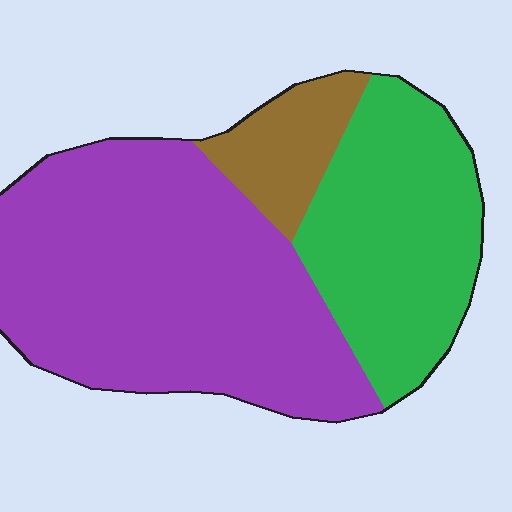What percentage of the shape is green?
Green covers 32% of the shape.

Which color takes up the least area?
Brown, at roughly 10%.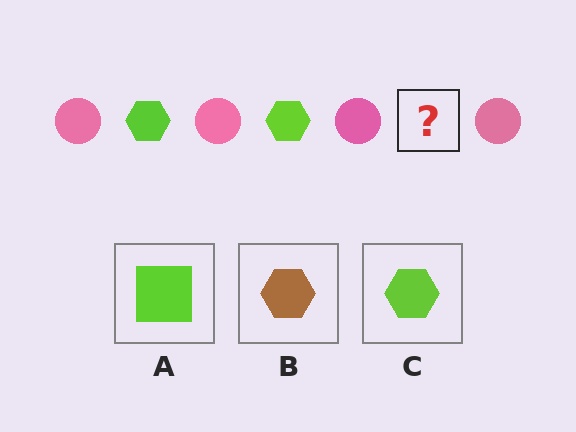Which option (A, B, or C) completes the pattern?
C.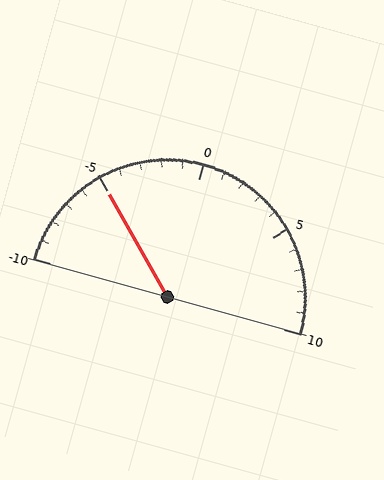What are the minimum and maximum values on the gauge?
The gauge ranges from -10 to 10.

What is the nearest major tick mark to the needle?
The nearest major tick mark is -5.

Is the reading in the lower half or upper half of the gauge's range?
The reading is in the lower half of the range (-10 to 10).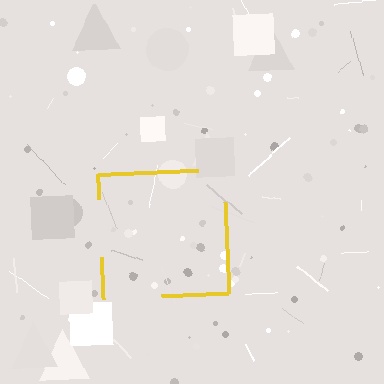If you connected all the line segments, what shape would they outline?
They would outline a square.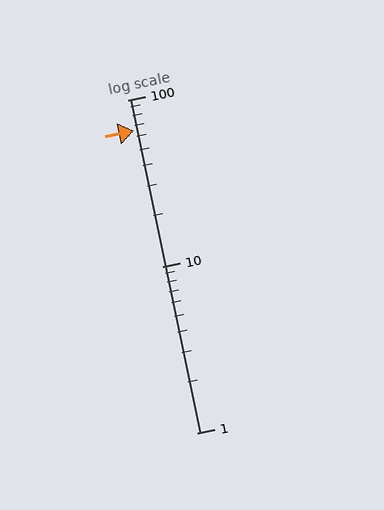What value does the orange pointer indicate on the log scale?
The pointer indicates approximately 65.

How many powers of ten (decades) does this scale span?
The scale spans 2 decades, from 1 to 100.